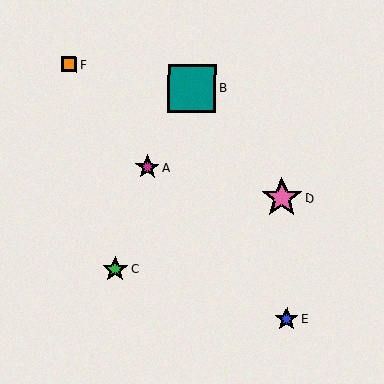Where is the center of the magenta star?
The center of the magenta star is at (148, 168).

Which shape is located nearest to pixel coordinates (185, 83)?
The teal square (labeled B) at (192, 88) is nearest to that location.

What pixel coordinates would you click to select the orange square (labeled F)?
Click at (68, 64) to select the orange square F.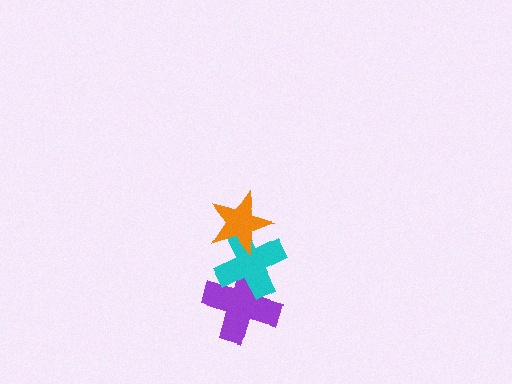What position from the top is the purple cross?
The purple cross is 3rd from the top.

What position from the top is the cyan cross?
The cyan cross is 2nd from the top.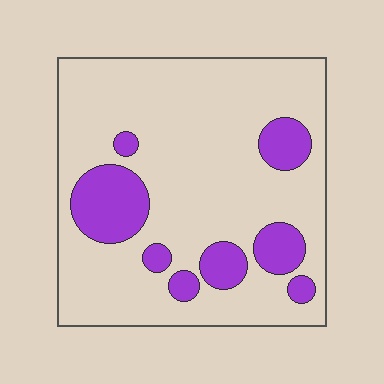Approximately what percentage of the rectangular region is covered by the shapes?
Approximately 20%.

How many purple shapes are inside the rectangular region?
8.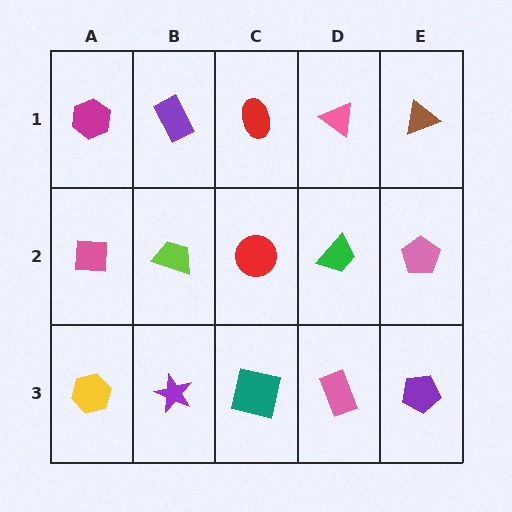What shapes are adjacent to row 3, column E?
A pink pentagon (row 2, column E), a pink rectangle (row 3, column D).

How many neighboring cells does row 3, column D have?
3.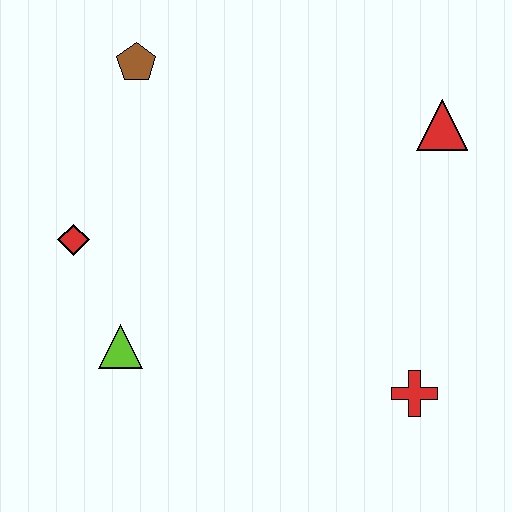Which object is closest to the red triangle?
The red cross is closest to the red triangle.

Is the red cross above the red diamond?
No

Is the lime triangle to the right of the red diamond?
Yes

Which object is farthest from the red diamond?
The red triangle is farthest from the red diamond.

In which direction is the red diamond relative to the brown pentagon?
The red diamond is below the brown pentagon.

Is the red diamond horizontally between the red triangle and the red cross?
No